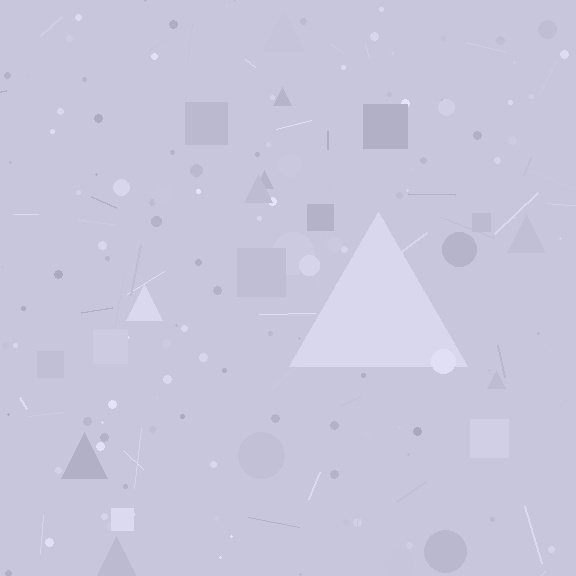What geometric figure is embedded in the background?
A triangle is embedded in the background.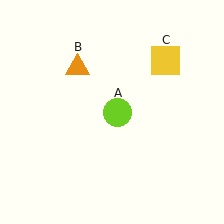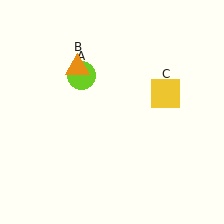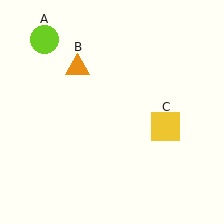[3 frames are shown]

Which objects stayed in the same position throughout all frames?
Orange triangle (object B) remained stationary.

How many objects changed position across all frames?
2 objects changed position: lime circle (object A), yellow square (object C).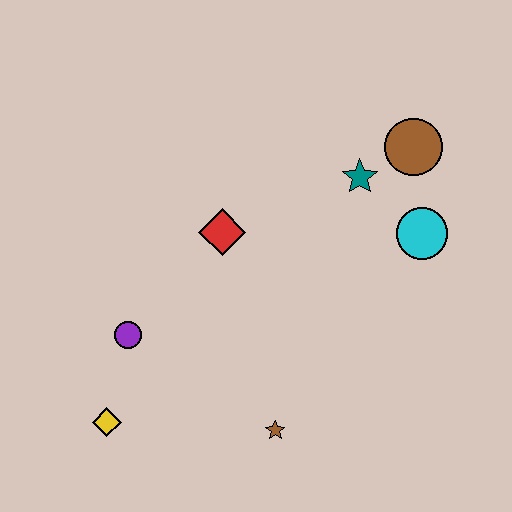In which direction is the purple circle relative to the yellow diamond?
The purple circle is above the yellow diamond.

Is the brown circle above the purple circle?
Yes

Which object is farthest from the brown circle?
The yellow diamond is farthest from the brown circle.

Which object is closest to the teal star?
The brown circle is closest to the teal star.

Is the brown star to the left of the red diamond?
No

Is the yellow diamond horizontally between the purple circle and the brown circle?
No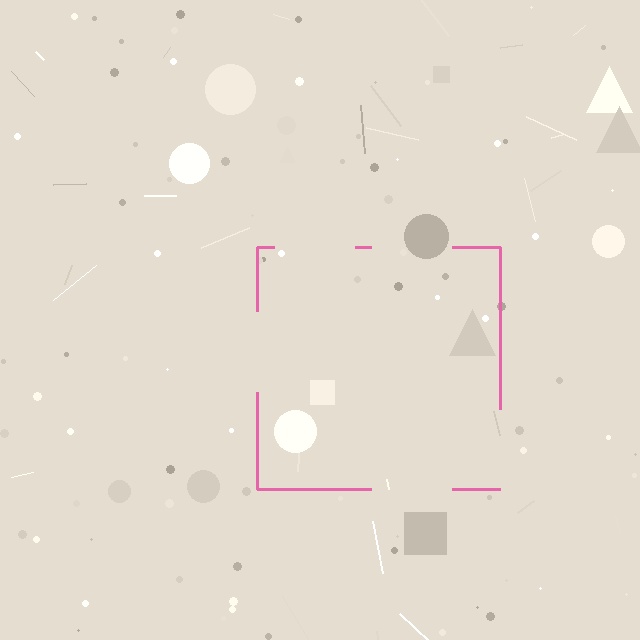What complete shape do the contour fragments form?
The contour fragments form a square.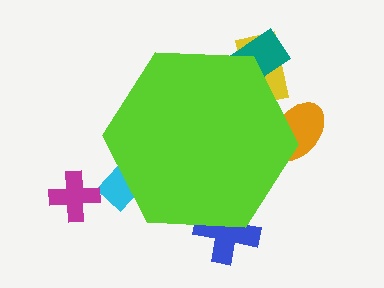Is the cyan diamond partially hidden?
Yes, the cyan diamond is partially hidden behind the lime hexagon.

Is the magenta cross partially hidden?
No, the magenta cross is fully visible.